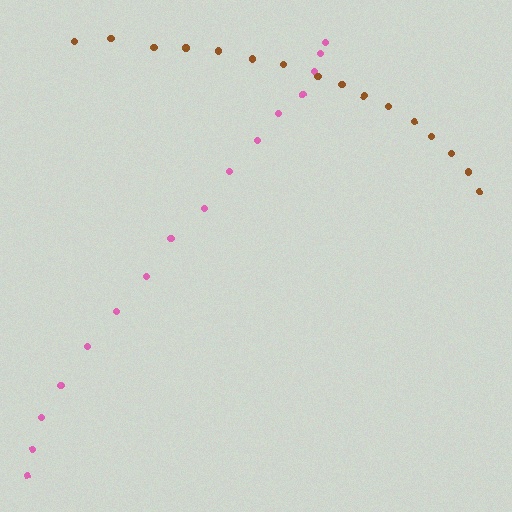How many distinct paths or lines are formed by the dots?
There are 2 distinct paths.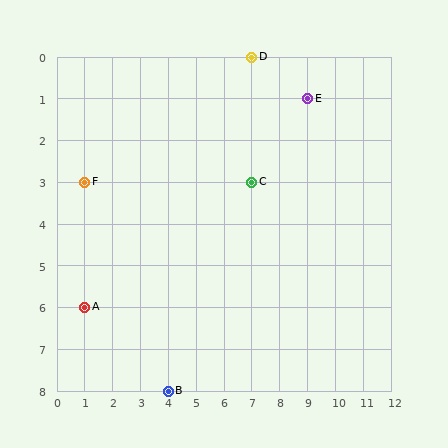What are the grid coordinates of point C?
Point C is at grid coordinates (7, 3).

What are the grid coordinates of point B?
Point B is at grid coordinates (4, 8).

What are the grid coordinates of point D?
Point D is at grid coordinates (7, 0).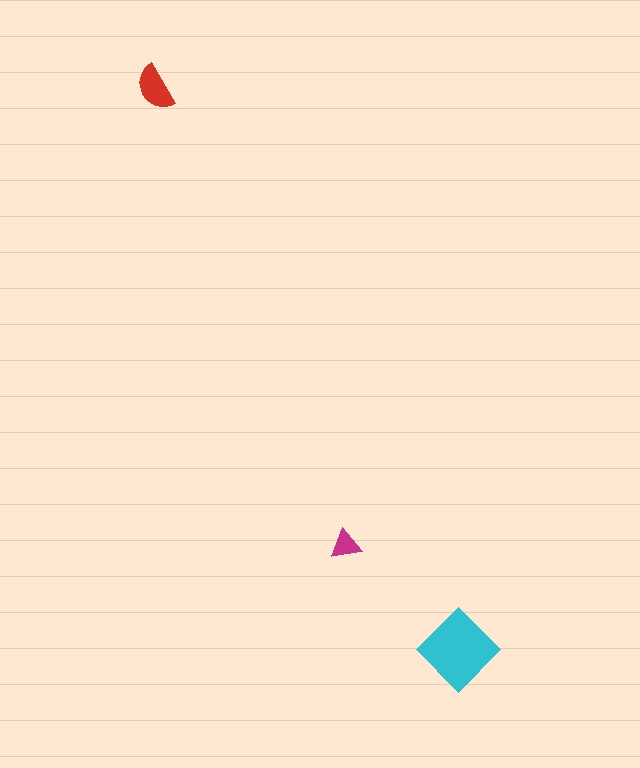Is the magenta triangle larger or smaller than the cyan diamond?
Smaller.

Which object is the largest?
The cyan diamond.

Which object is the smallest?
The magenta triangle.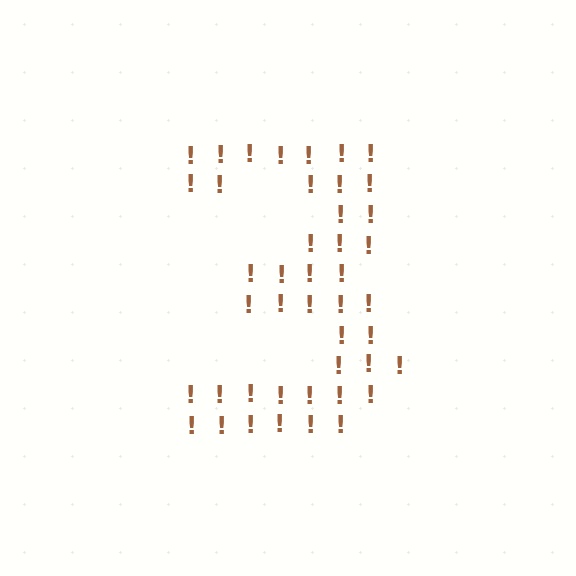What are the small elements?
The small elements are exclamation marks.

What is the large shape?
The large shape is the digit 3.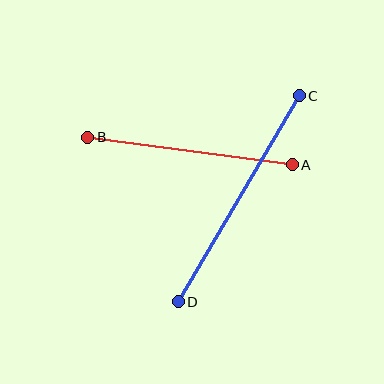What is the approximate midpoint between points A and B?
The midpoint is at approximately (190, 151) pixels.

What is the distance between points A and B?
The distance is approximately 206 pixels.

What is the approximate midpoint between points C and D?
The midpoint is at approximately (239, 199) pixels.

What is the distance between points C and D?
The distance is approximately 239 pixels.